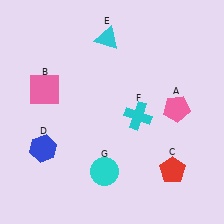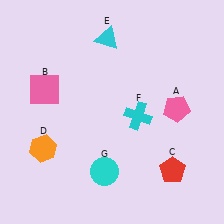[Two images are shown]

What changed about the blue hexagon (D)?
In Image 1, D is blue. In Image 2, it changed to orange.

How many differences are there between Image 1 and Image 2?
There is 1 difference between the two images.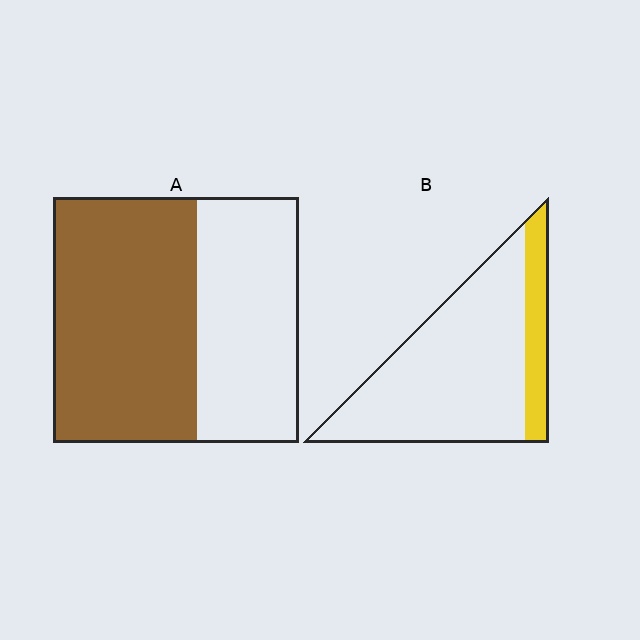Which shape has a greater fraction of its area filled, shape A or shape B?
Shape A.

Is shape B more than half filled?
No.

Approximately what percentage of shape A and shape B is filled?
A is approximately 60% and B is approximately 20%.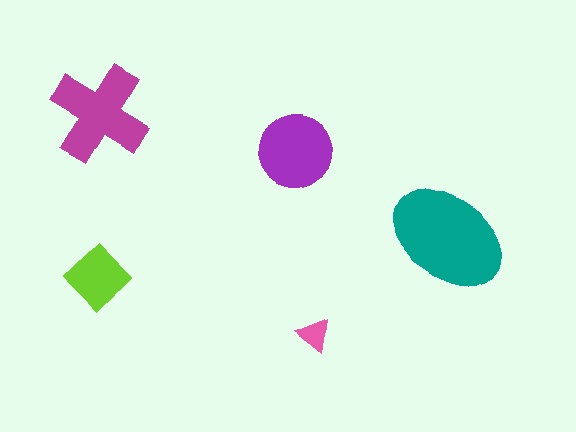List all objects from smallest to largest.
The pink triangle, the lime diamond, the purple circle, the magenta cross, the teal ellipse.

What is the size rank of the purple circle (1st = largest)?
3rd.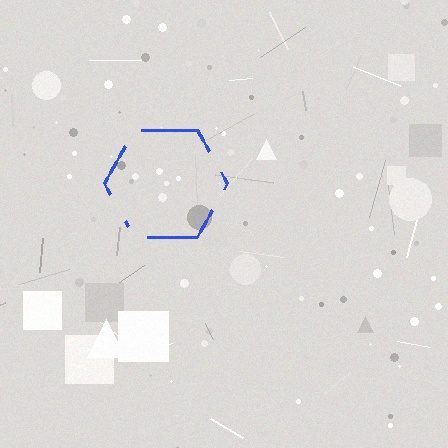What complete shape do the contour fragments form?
The contour fragments form a hexagon.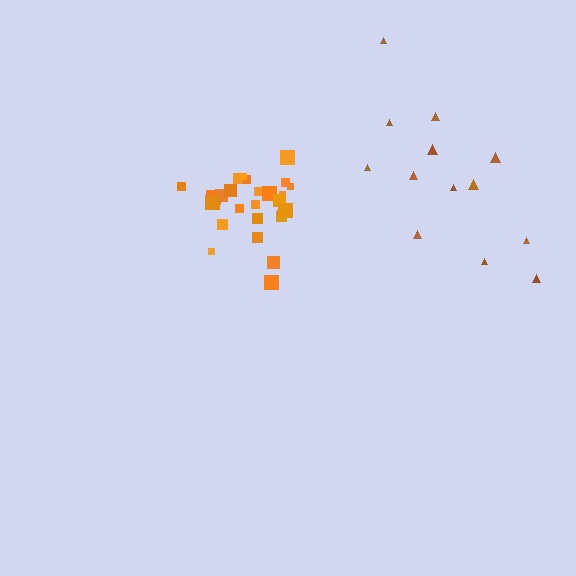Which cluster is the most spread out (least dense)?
Brown.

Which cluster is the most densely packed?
Orange.